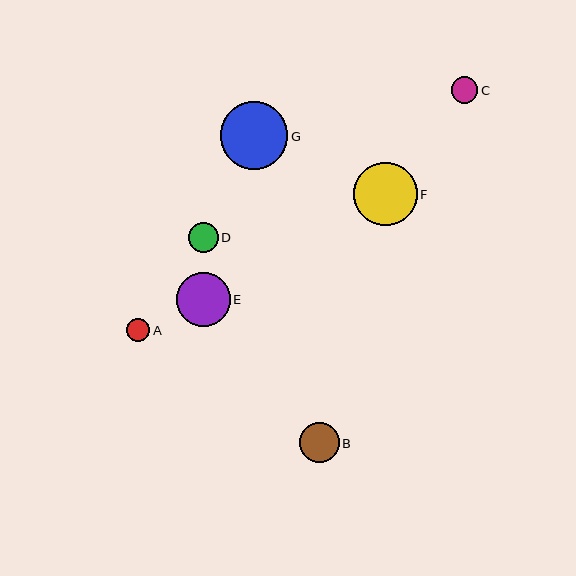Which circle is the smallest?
Circle A is the smallest with a size of approximately 23 pixels.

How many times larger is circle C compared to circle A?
Circle C is approximately 1.1 times the size of circle A.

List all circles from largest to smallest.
From largest to smallest: G, F, E, B, D, C, A.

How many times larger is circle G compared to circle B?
Circle G is approximately 1.7 times the size of circle B.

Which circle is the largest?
Circle G is the largest with a size of approximately 67 pixels.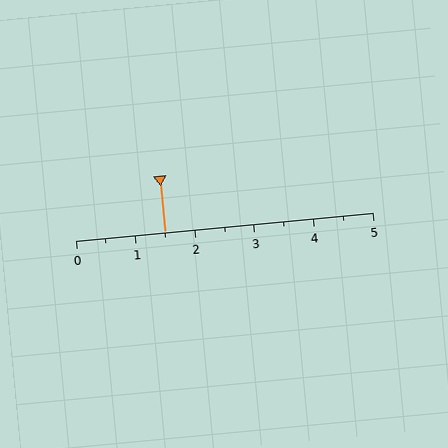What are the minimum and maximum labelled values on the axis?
The axis runs from 0 to 5.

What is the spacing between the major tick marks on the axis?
The major ticks are spaced 1 apart.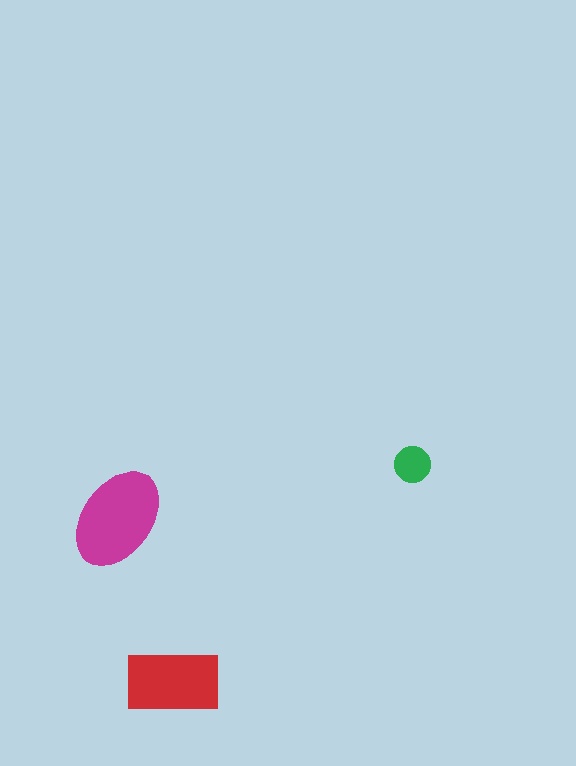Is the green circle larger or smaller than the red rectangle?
Smaller.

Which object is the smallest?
The green circle.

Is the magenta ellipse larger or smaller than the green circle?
Larger.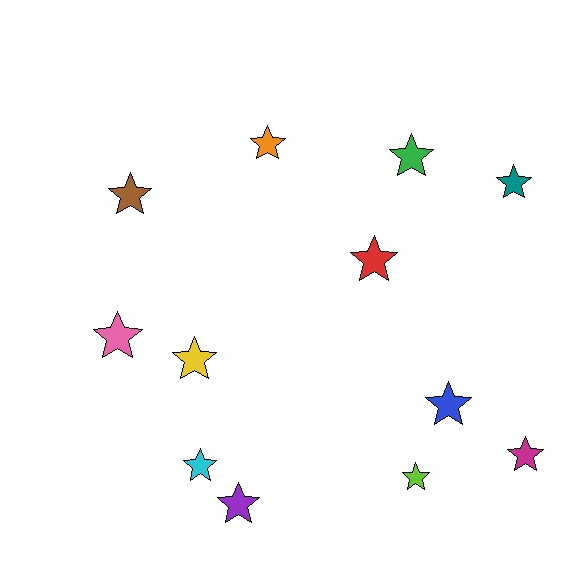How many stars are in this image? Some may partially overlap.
There are 12 stars.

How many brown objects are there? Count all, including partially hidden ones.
There is 1 brown object.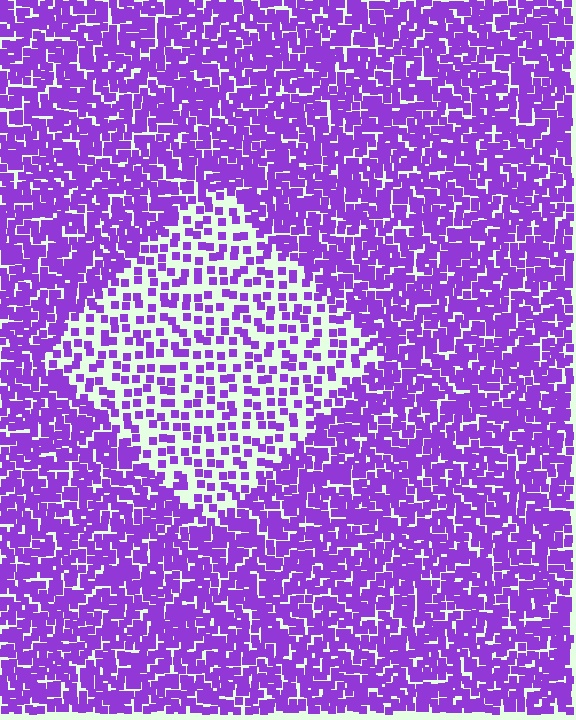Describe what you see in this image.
The image contains small purple elements arranged at two different densities. A diamond-shaped region is visible where the elements are less densely packed than the surrounding area.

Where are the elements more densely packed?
The elements are more densely packed outside the diamond boundary.